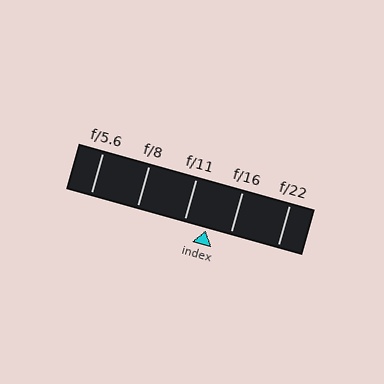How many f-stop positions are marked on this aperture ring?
There are 5 f-stop positions marked.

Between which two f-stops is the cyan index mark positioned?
The index mark is between f/11 and f/16.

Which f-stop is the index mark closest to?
The index mark is closest to f/11.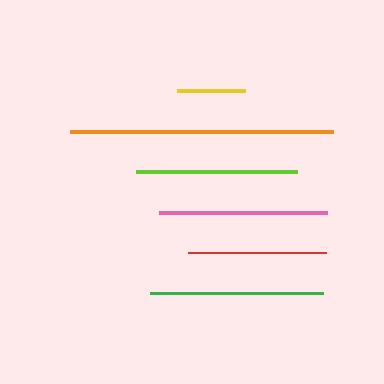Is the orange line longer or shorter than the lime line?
The orange line is longer than the lime line.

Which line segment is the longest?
The orange line is the longest at approximately 263 pixels.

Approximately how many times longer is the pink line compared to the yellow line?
The pink line is approximately 2.4 times the length of the yellow line.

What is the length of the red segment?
The red segment is approximately 138 pixels long.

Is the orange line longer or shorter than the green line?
The orange line is longer than the green line.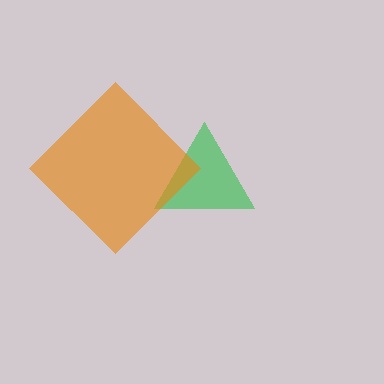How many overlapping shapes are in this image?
There are 2 overlapping shapes in the image.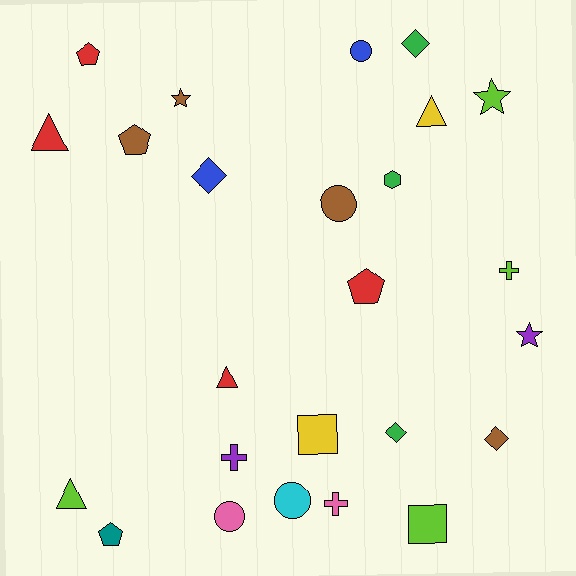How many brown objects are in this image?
There are 4 brown objects.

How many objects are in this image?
There are 25 objects.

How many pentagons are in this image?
There are 4 pentagons.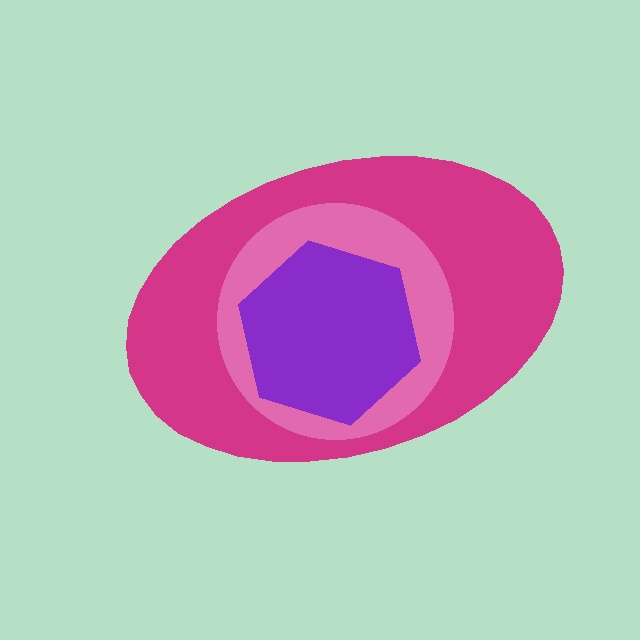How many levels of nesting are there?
3.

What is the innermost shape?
The purple hexagon.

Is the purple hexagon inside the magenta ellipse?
Yes.